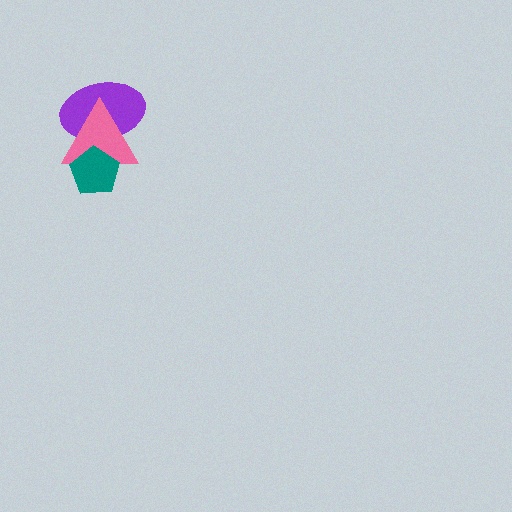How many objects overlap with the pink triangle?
2 objects overlap with the pink triangle.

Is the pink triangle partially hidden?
Yes, it is partially covered by another shape.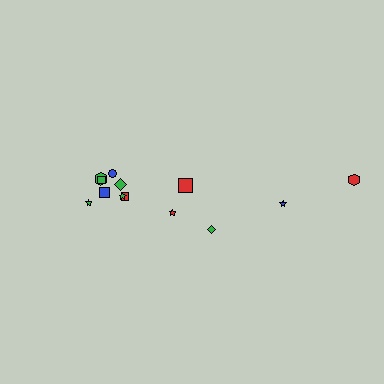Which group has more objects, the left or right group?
The left group.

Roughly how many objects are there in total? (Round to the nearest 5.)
Roughly 15 objects in total.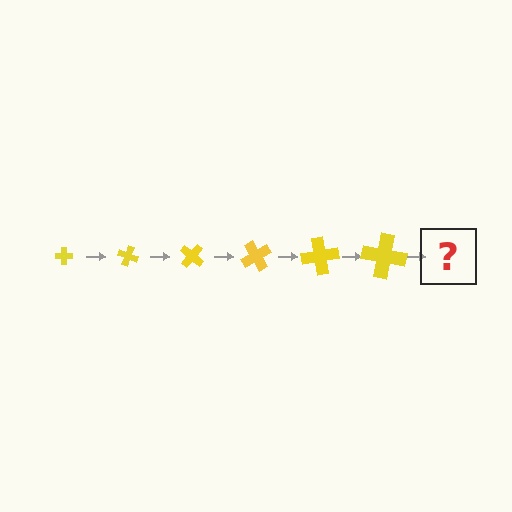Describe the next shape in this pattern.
It should be a cross, larger than the previous one and rotated 120 degrees from the start.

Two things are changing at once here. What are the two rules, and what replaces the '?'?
The two rules are that the cross grows larger each step and it rotates 20 degrees each step. The '?' should be a cross, larger than the previous one and rotated 120 degrees from the start.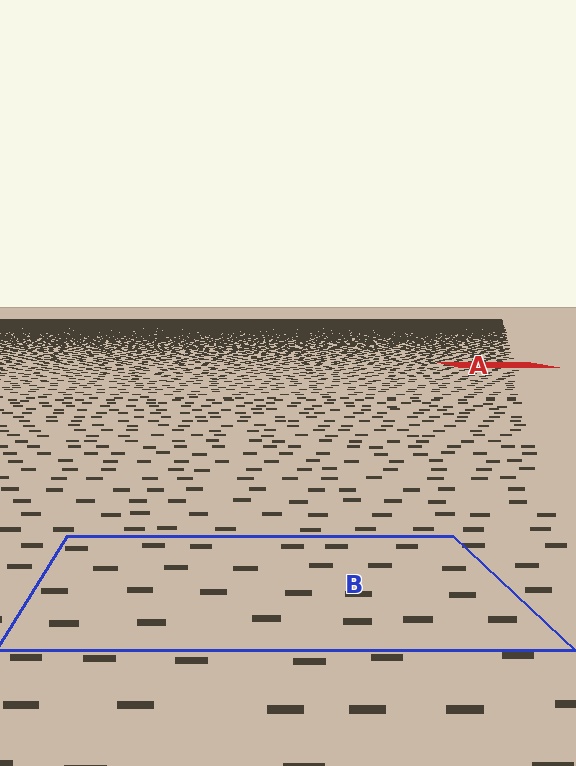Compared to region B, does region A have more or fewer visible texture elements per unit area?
Region A has more texture elements per unit area — they are packed more densely because it is farther away.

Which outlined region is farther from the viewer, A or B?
Region A is farther from the viewer — the texture elements inside it appear smaller and more densely packed.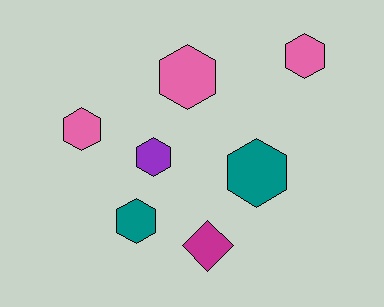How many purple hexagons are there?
There is 1 purple hexagon.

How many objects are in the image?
There are 7 objects.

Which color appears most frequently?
Pink, with 3 objects.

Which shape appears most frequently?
Hexagon, with 6 objects.